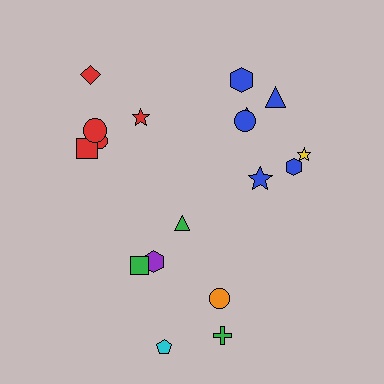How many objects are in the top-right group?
There are 7 objects.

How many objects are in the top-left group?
There are 5 objects.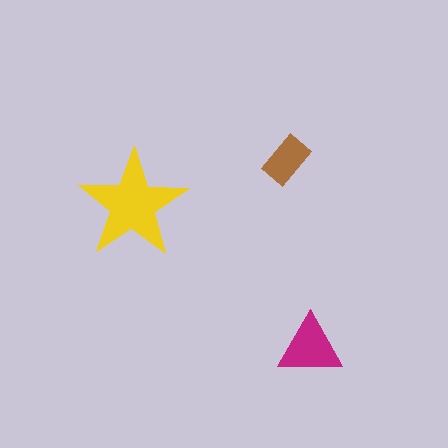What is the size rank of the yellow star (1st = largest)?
1st.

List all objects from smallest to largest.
The brown rectangle, the magenta triangle, the yellow star.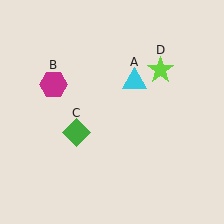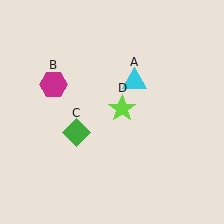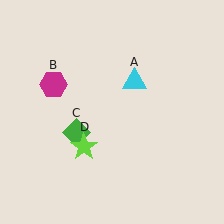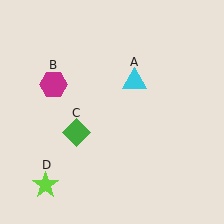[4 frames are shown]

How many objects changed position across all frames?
1 object changed position: lime star (object D).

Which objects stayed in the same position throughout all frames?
Cyan triangle (object A) and magenta hexagon (object B) and green diamond (object C) remained stationary.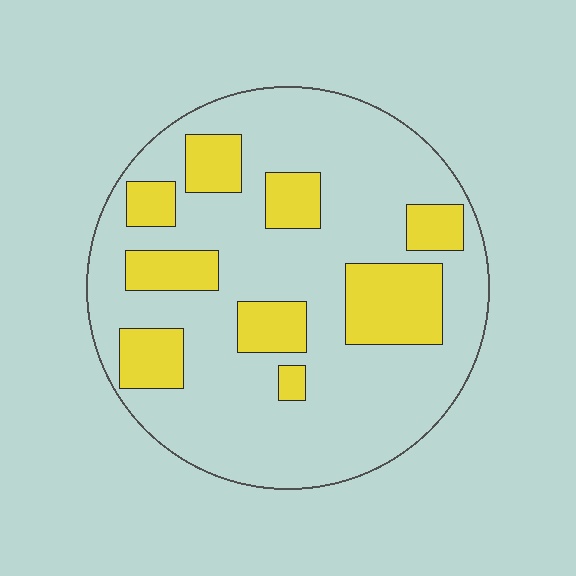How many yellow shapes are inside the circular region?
9.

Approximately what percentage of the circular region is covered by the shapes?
Approximately 25%.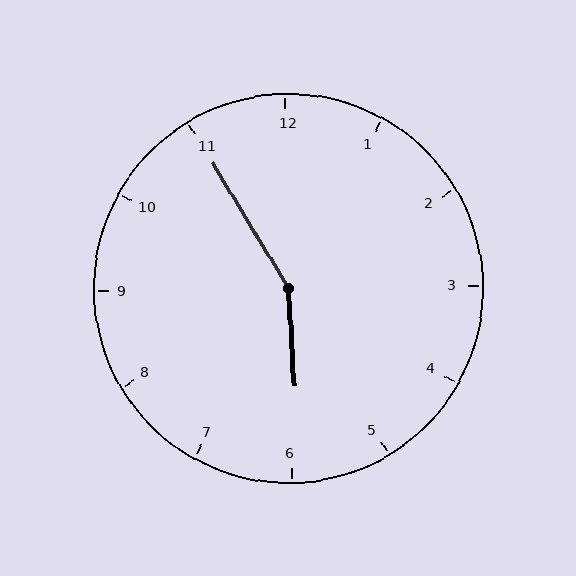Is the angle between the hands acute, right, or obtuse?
It is obtuse.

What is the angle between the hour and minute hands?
Approximately 152 degrees.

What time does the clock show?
5:55.